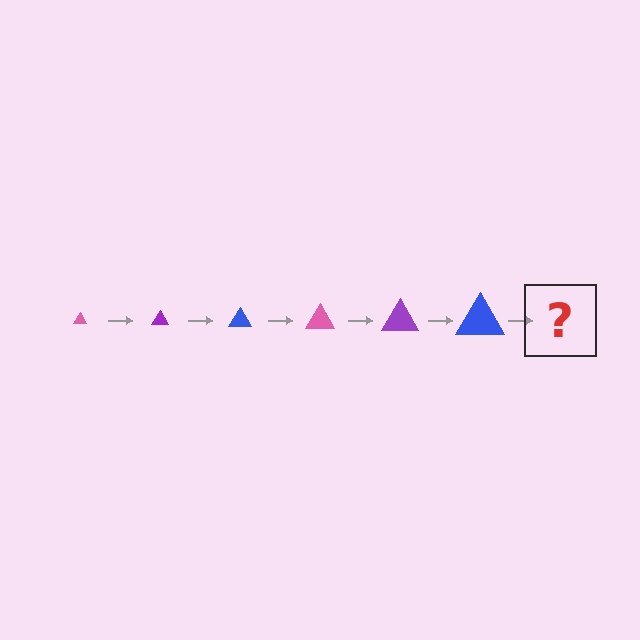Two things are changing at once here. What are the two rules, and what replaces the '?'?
The two rules are that the triangle grows larger each step and the color cycles through pink, purple, and blue. The '?' should be a pink triangle, larger than the previous one.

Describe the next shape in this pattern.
It should be a pink triangle, larger than the previous one.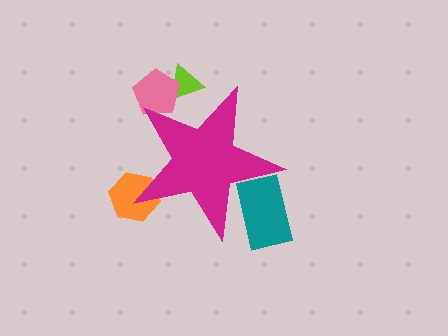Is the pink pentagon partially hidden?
Yes, the pink pentagon is partially hidden behind the magenta star.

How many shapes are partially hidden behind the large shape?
4 shapes are partially hidden.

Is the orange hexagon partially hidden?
Yes, the orange hexagon is partially hidden behind the magenta star.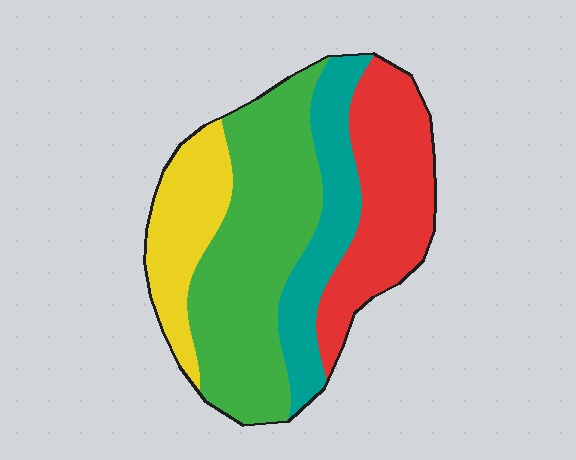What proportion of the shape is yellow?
Yellow takes up about one sixth (1/6) of the shape.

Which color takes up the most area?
Green, at roughly 40%.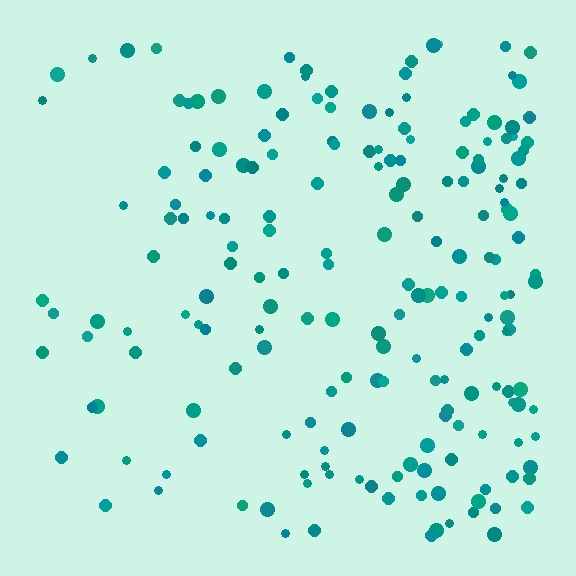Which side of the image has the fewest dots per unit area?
The left.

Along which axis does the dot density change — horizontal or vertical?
Horizontal.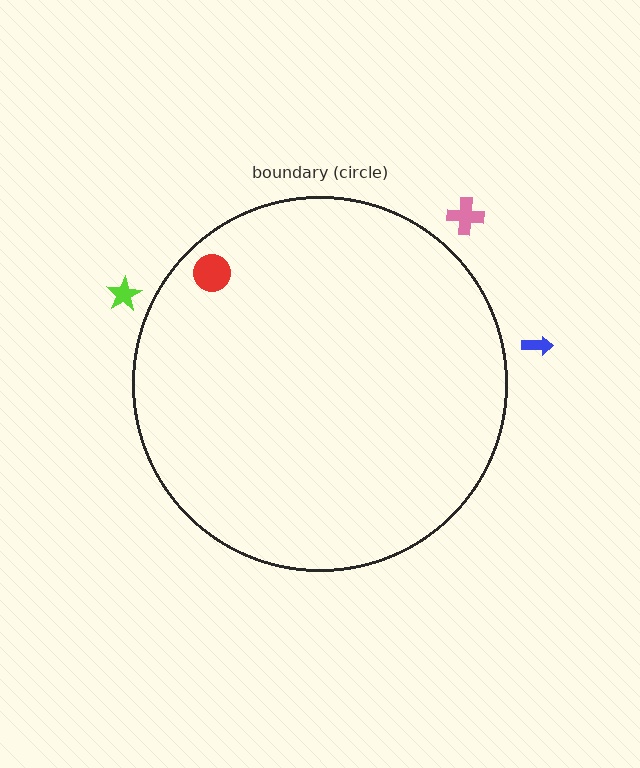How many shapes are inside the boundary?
1 inside, 3 outside.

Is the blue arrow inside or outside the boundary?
Outside.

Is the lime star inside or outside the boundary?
Outside.